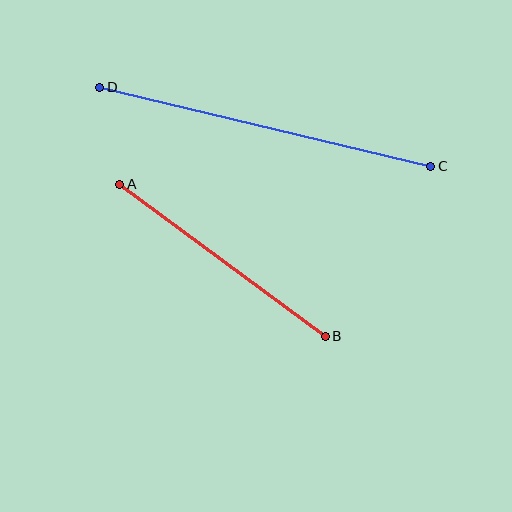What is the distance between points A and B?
The distance is approximately 256 pixels.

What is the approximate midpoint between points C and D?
The midpoint is at approximately (265, 127) pixels.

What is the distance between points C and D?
The distance is approximately 341 pixels.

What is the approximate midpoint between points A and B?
The midpoint is at approximately (223, 260) pixels.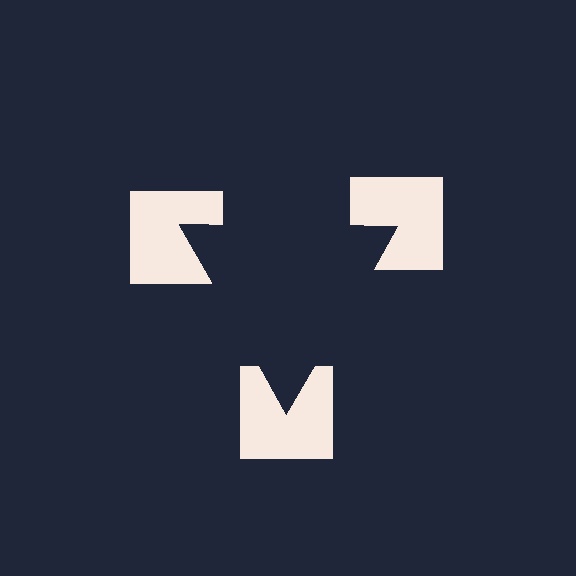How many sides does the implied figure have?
3 sides.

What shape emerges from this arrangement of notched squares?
An illusory triangle — its edges are inferred from the aligned wedge cuts in the notched squares, not physically drawn.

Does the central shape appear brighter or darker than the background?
It typically appears slightly darker than the background, even though no actual brightness change is drawn.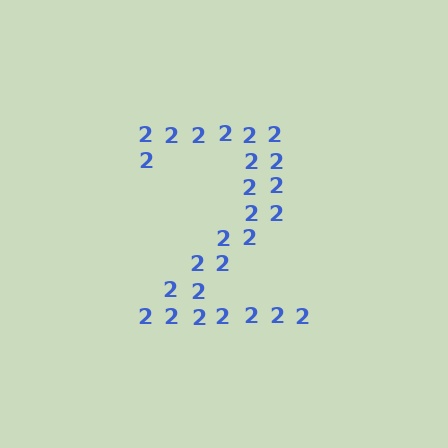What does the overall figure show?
The overall figure shows the digit 2.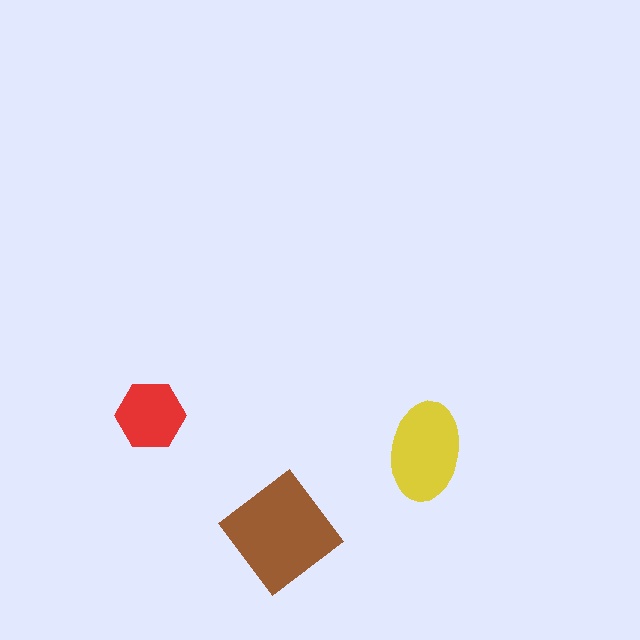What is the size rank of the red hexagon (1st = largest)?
3rd.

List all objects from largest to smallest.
The brown diamond, the yellow ellipse, the red hexagon.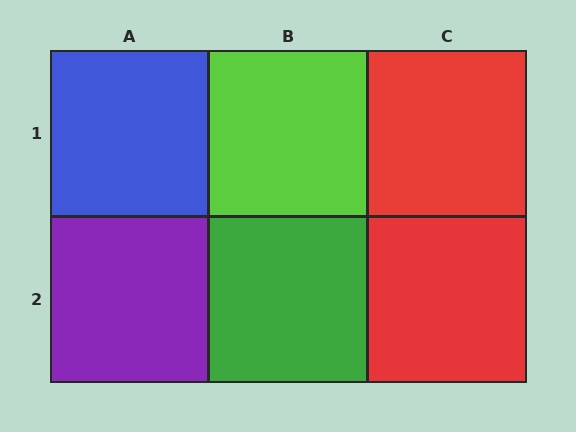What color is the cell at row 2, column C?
Red.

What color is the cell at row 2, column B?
Green.